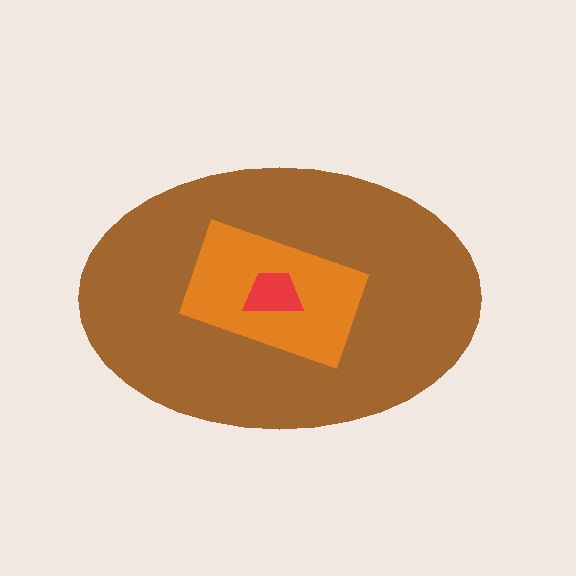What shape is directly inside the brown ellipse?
The orange rectangle.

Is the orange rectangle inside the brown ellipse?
Yes.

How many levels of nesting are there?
3.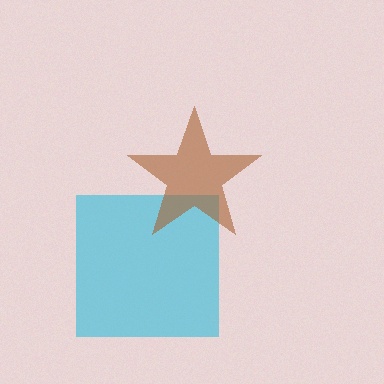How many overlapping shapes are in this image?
There are 2 overlapping shapes in the image.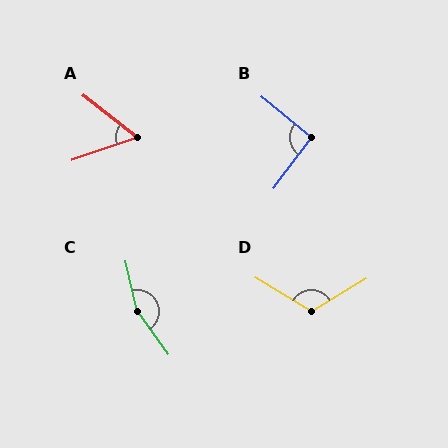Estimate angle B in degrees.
Approximately 93 degrees.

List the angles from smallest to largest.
A (57°), B (93°), D (118°), C (157°).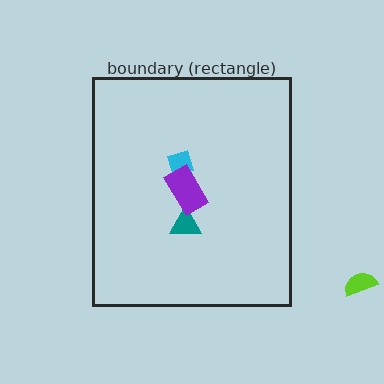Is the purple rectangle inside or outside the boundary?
Inside.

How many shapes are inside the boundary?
3 inside, 1 outside.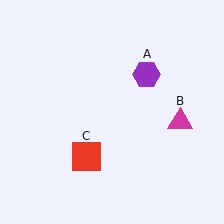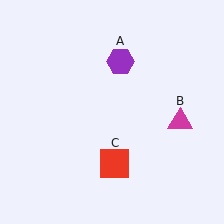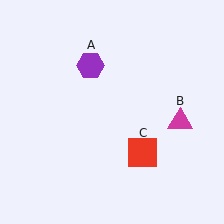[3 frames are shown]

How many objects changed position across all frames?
2 objects changed position: purple hexagon (object A), red square (object C).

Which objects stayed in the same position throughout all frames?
Magenta triangle (object B) remained stationary.